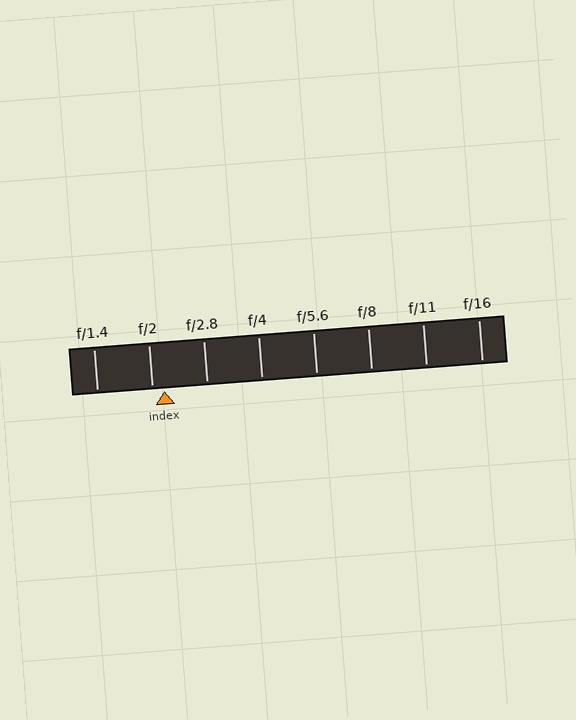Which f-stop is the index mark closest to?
The index mark is closest to f/2.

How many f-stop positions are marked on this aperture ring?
There are 8 f-stop positions marked.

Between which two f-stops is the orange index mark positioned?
The index mark is between f/2 and f/2.8.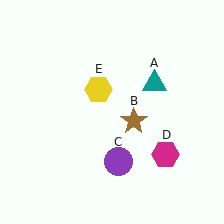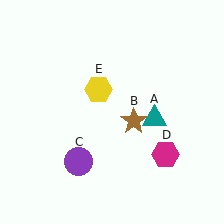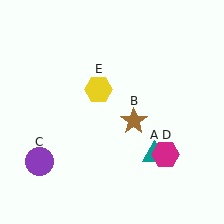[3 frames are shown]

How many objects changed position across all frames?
2 objects changed position: teal triangle (object A), purple circle (object C).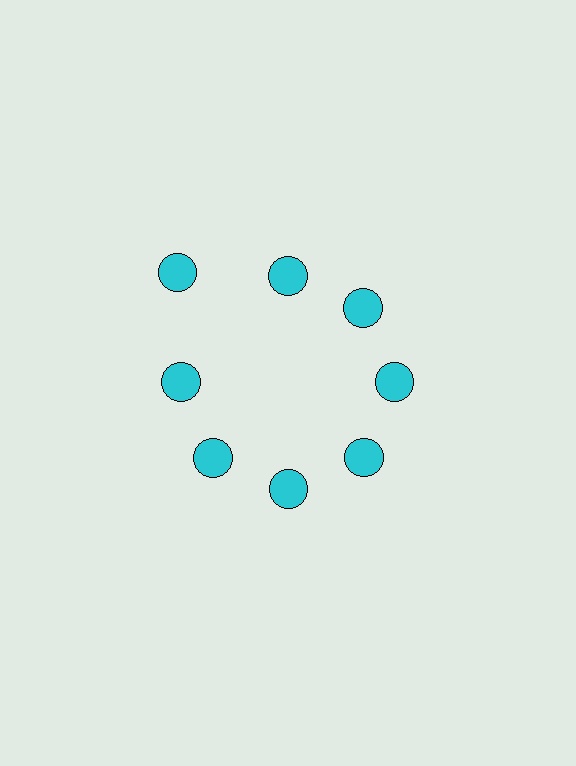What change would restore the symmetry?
The symmetry would be restored by moving it inward, back onto the ring so that all 8 circles sit at equal angles and equal distance from the center.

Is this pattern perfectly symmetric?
No. The 8 cyan circles are arranged in a ring, but one element near the 10 o'clock position is pushed outward from the center, breaking the 8-fold rotational symmetry.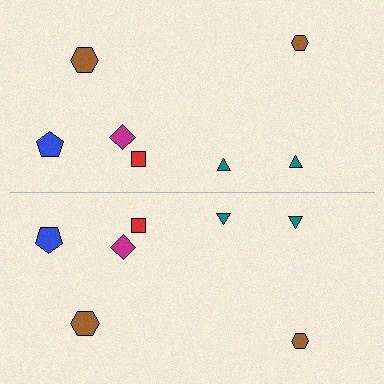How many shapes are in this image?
There are 14 shapes in this image.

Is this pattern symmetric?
Yes, this pattern has bilateral (reflection) symmetry.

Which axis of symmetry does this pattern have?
The pattern has a horizontal axis of symmetry running through the center of the image.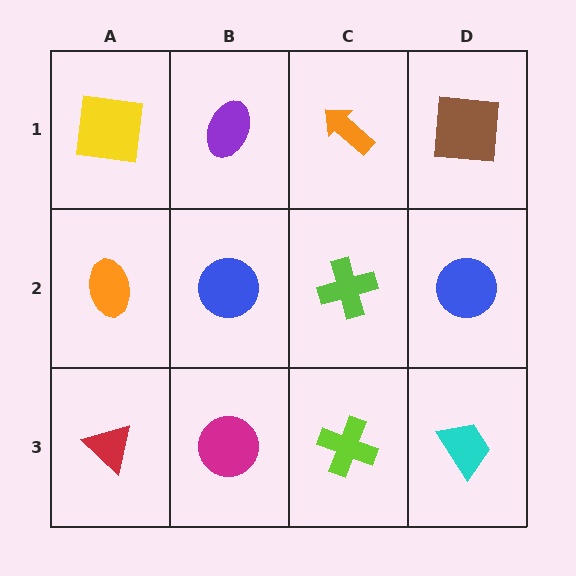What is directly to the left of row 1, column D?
An orange arrow.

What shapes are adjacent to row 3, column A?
An orange ellipse (row 2, column A), a magenta circle (row 3, column B).